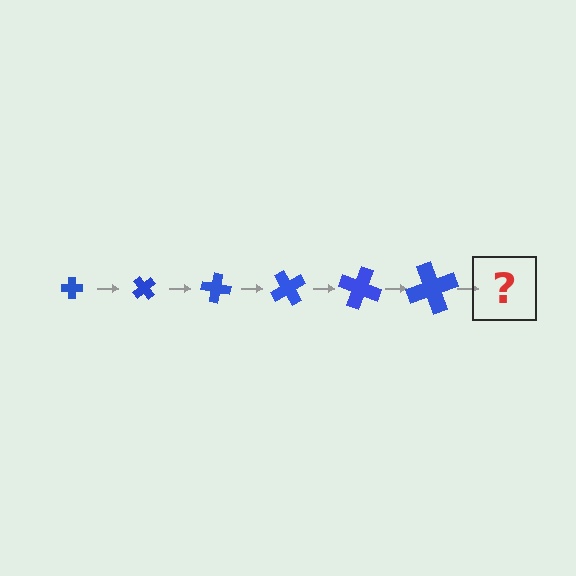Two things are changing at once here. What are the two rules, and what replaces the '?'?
The two rules are that the cross grows larger each step and it rotates 50 degrees each step. The '?' should be a cross, larger than the previous one and rotated 300 degrees from the start.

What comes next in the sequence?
The next element should be a cross, larger than the previous one and rotated 300 degrees from the start.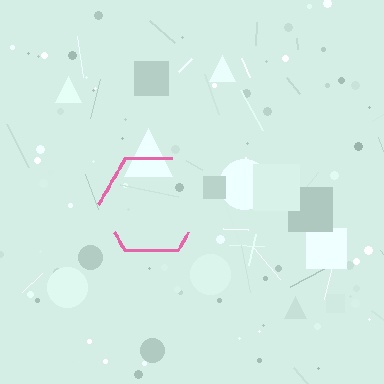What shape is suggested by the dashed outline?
The dashed outline suggests a hexagon.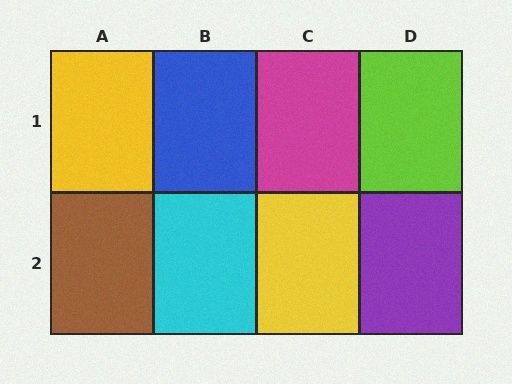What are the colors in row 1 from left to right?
Yellow, blue, magenta, lime.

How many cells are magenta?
1 cell is magenta.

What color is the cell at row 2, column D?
Purple.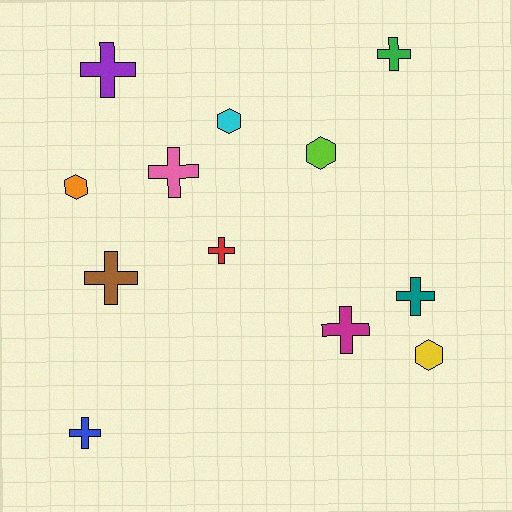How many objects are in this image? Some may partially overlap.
There are 12 objects.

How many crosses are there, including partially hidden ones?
There are 8 crosses.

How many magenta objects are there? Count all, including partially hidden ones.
There is 1 magenta object.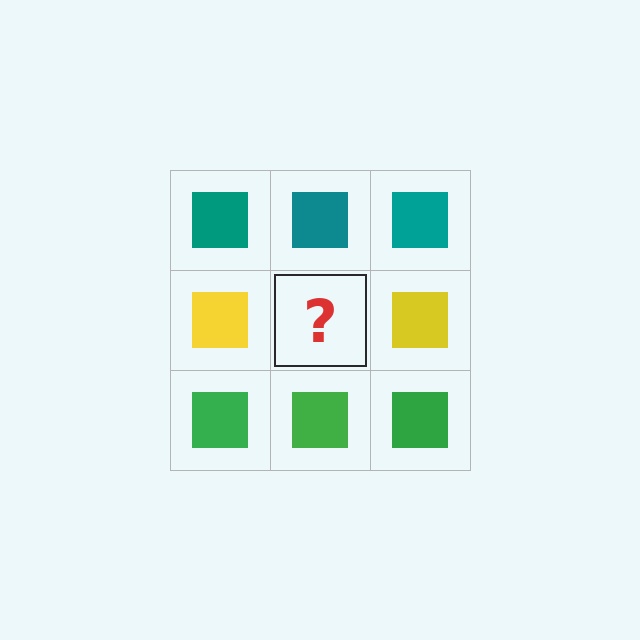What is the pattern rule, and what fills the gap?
The rule is that each row has a consistent color. The gap should be filled with a yellow square.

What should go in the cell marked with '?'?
The missing cell should contain a yellow square.